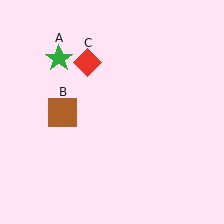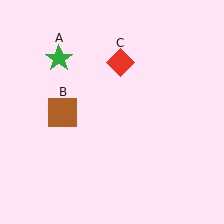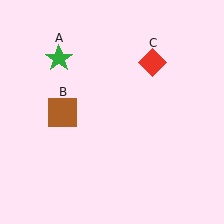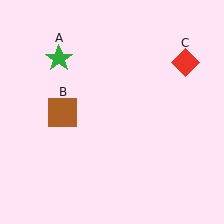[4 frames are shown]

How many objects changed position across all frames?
1 object changed position: red diamond (object C).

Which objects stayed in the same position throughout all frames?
Green star (object A) and brown square (object B) remained stationary.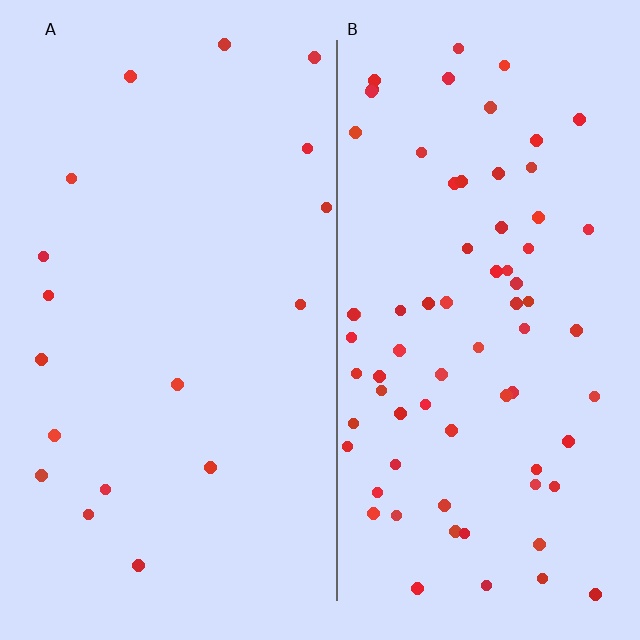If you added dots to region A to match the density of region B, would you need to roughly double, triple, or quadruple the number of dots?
Approximately quadruple.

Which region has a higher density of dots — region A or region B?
B (the right).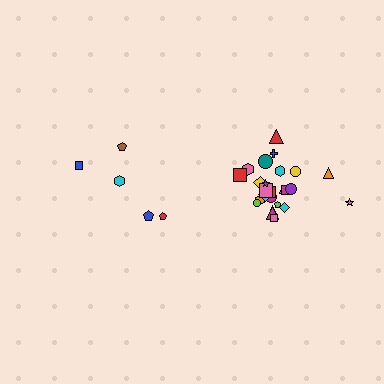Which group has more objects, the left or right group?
The right group.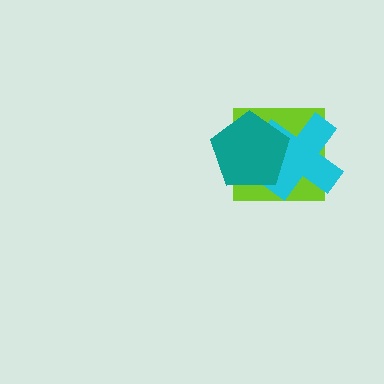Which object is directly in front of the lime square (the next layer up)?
The cyan cross is directly in front of the lime square.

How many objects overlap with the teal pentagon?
2 objects overlap with the teal pentagon.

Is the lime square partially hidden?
Yes, it is partially covered by another shape.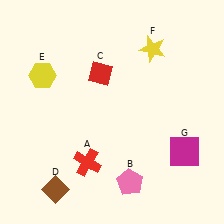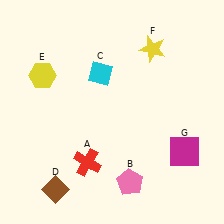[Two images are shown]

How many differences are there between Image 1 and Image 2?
There is 1 difference between the two images.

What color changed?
The diamond (C) changed from red in Image 1 to cyan in Image 2.